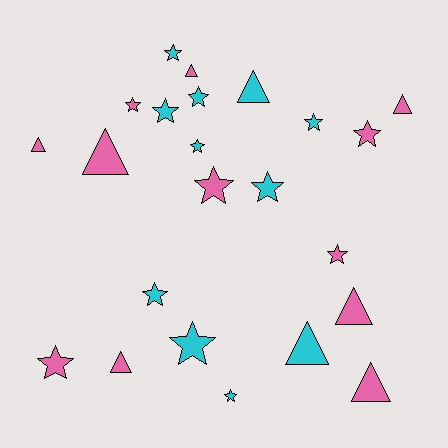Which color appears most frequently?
Pink, with 12 objects.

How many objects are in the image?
There are 23 objects.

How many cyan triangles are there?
There are 2 cyan triangles.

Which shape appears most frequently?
Star, with 14 objects.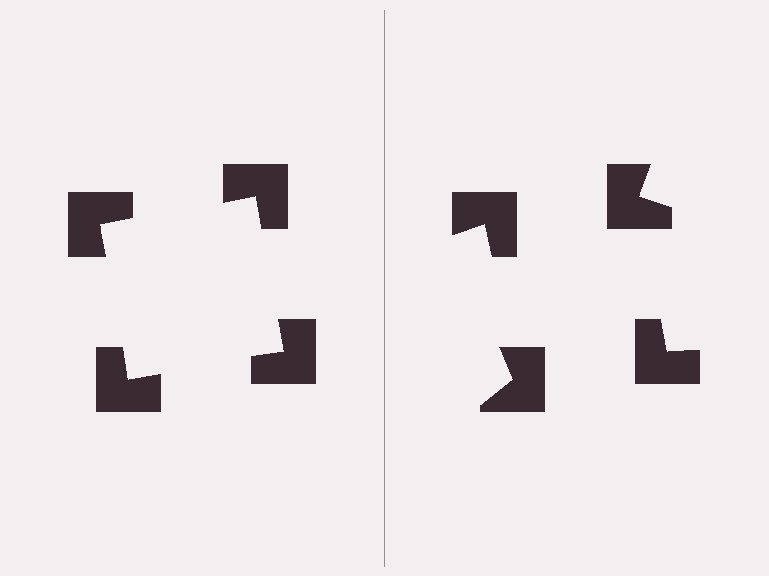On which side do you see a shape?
An illusory square appears on the left side. On the right side the wedge cuts are rotated, so no coherent shape forms.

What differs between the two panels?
The notched squares are positioned identically on both sides; only the wedge orientations differ. On the left they align to a square; on the right they are misaligned.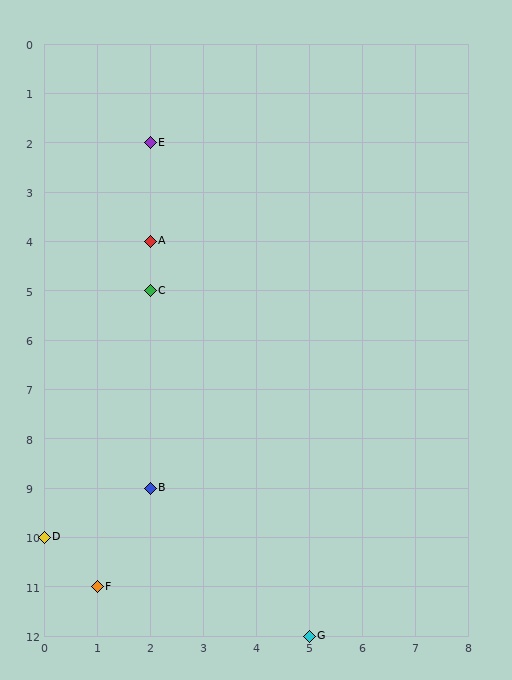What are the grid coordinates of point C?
Point C is at grid coordinates (2, 5).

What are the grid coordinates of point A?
Point A is at grid coordinates (2, 4).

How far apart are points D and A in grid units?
Points D and A are 2 columns and 6 rows apart (about 6.3 grid units diagonally).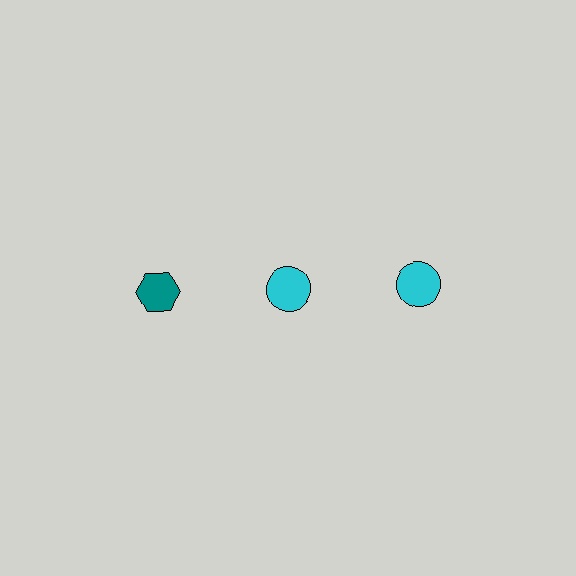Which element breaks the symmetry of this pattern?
The teal hexagon in the top row, leftmost column breaks the symmetry. All other shapes are cyan circles.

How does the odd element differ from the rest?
It differs in both color (teal instead of cyan) and shape (hexagon instead of circle).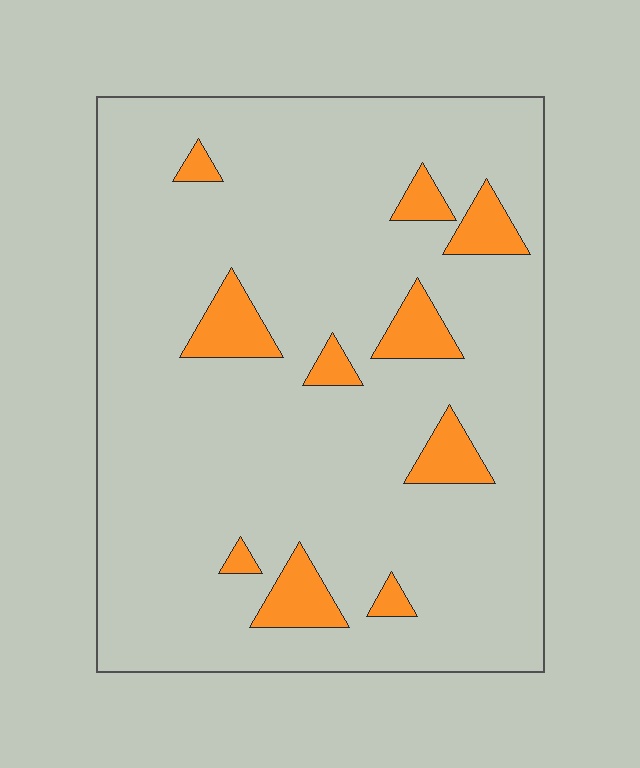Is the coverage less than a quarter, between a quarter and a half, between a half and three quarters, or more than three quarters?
Less than a quarter.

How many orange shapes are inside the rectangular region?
10.